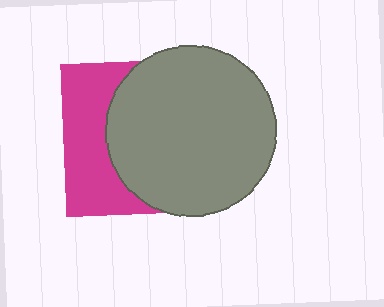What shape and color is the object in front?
The object in front is a gray circle.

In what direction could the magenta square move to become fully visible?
The magenta square could move left. That would shift it out from behind the gray circle entirely.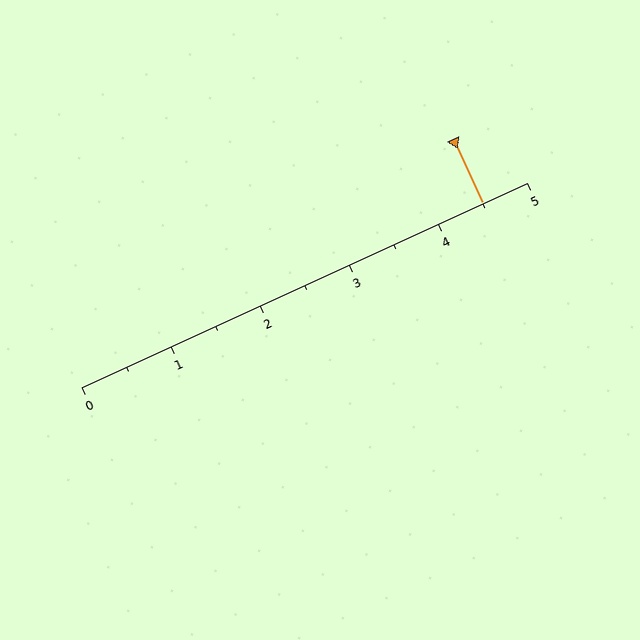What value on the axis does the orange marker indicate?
The marker indicates approximately 4.5.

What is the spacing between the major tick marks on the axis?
The major ticks are spaced 1 apart.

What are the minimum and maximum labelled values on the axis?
The axis runs from 0 to 5.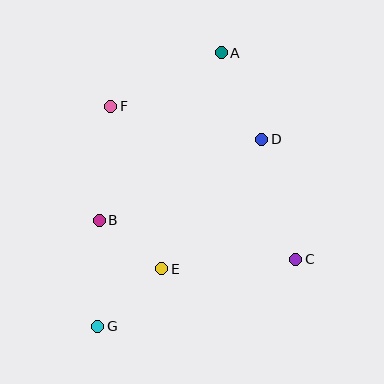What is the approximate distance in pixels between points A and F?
The distance between A and F is approximately 122 pixels.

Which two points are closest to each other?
Points B and E are closest to each other.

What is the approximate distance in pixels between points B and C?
The distance between B and C is approximately 200 pixels.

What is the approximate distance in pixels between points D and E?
The distance between D and E is approximately 164 pixels.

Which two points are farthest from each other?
Points A and G are farthest from each other.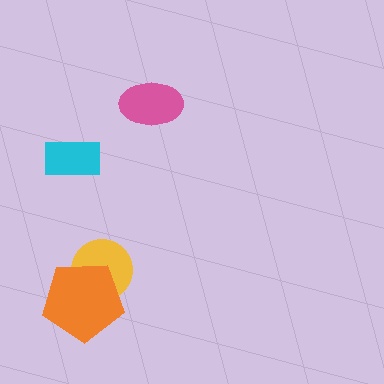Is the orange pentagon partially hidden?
No, no other shape covers it.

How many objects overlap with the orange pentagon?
1 object overlaps with the orange pentagon.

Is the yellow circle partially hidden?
Yes, it is partially covered by another shape.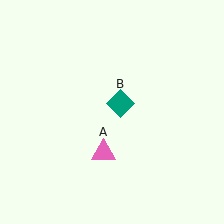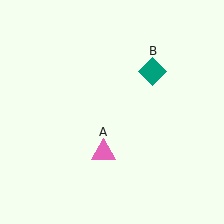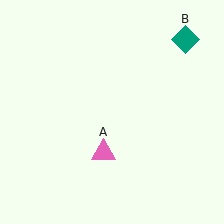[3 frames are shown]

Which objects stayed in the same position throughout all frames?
Pink triangle (object A) remained stationary.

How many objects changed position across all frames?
1 object changed position: teal diamond (object B).